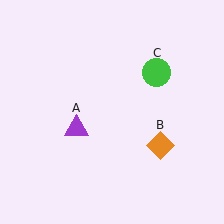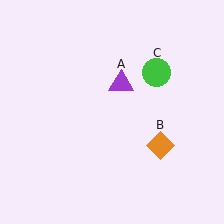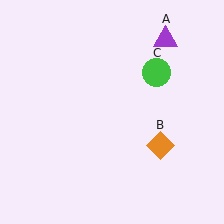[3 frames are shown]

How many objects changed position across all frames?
1 object changed position: purple triangle (object A).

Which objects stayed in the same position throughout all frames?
Orange diamond (object B) and green circle (object C) remained stationary.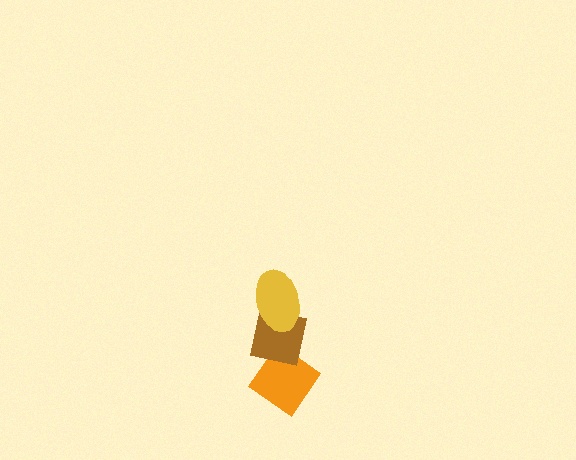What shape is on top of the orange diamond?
The brown square is on top of the orange diamond.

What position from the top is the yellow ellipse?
The yellow ellipse is 1st from the top.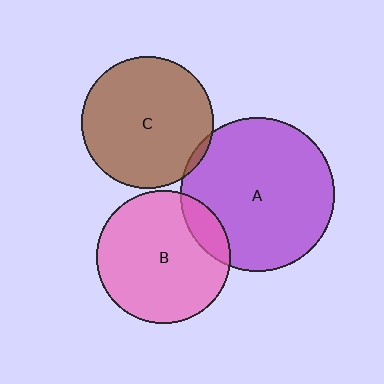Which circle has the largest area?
Circle A (purple).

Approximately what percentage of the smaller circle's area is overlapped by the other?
Approximately 15%.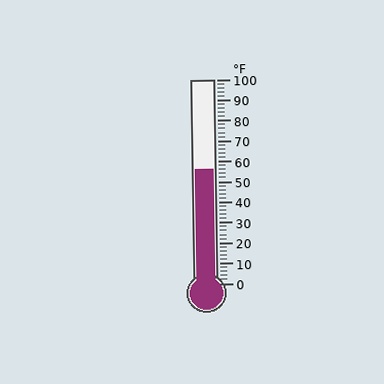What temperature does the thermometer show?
The thermometer shows approximately 56°F.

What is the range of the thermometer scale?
The thermometer scale ranges from 0°F to 100°F.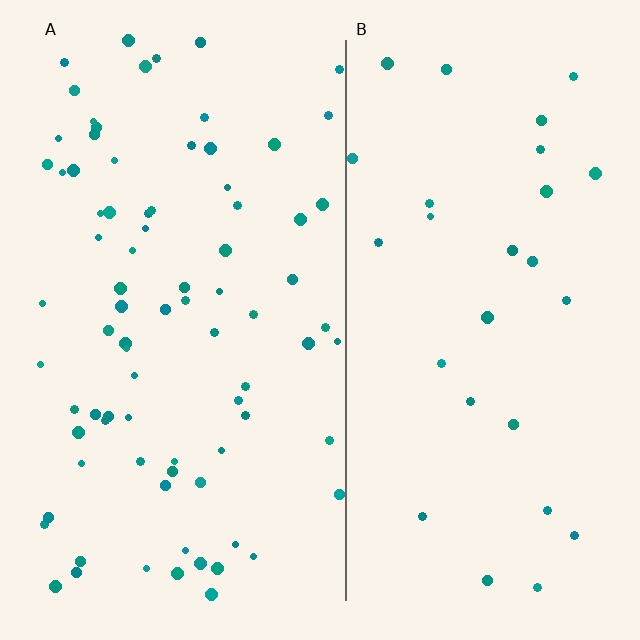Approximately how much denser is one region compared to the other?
Approximately 2.9× — region A over region B.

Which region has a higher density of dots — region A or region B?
A (the left).